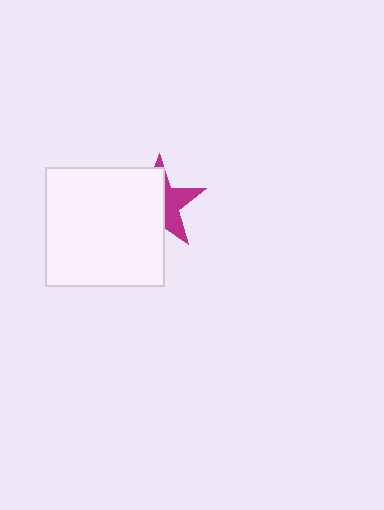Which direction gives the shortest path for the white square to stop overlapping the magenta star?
Moving left gives the shortest separation.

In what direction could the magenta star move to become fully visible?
The magenta star could move right. That would shift it out from behind the white square entirely.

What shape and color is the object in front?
The object in front is a white square.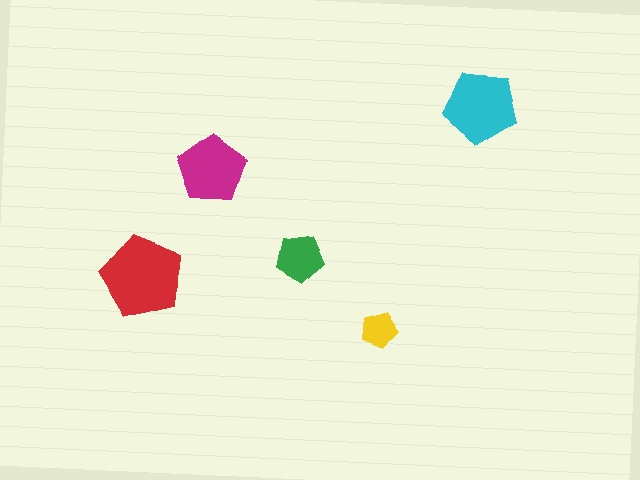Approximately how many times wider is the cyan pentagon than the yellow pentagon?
About 2 times wider.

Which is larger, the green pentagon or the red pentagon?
The red one.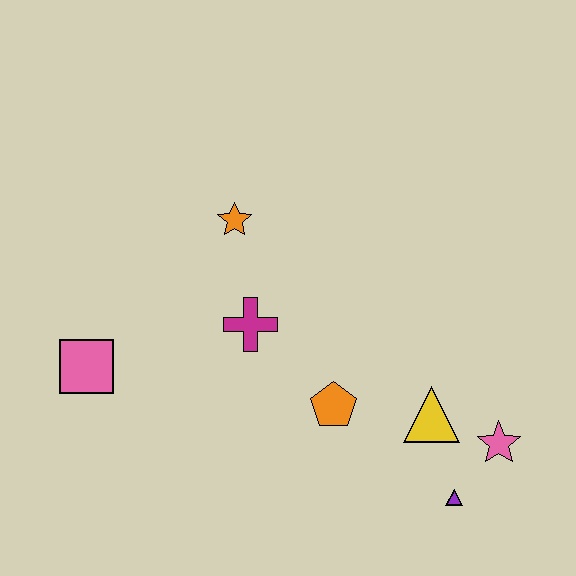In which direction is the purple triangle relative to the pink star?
The purple triangle is below the pink star.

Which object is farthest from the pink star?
The pink square is farthest from the pink star.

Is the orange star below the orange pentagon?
No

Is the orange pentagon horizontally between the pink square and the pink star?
Yes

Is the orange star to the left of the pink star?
Yes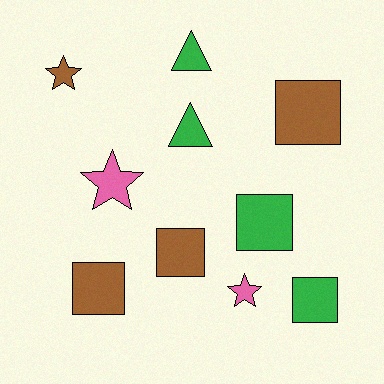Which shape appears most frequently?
Square, with 5 objects.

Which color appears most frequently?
Brown, with 4 objects.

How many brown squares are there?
There are 3 brown squares.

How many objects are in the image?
There are 10 objects.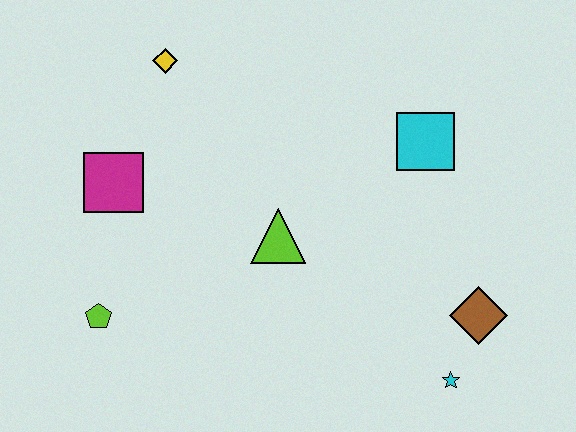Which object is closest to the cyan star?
The brown diamond is closest to the cyan star.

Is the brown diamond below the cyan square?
Yes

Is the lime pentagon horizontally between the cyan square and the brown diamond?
No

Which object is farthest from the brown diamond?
The yellow diamond is farthest from the brown diamond.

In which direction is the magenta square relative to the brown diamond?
The magenta square is to the left of the brown diamond.